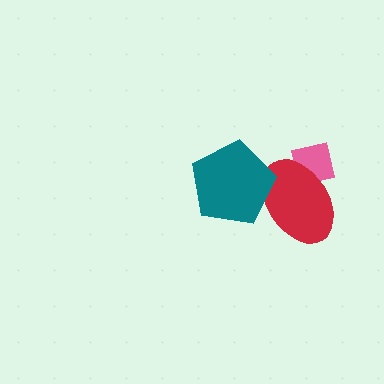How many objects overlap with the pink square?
1 object overlaps with the pink square.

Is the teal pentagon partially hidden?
No, no other shape covers it.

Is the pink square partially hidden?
Yes, it is partially covered by another shape.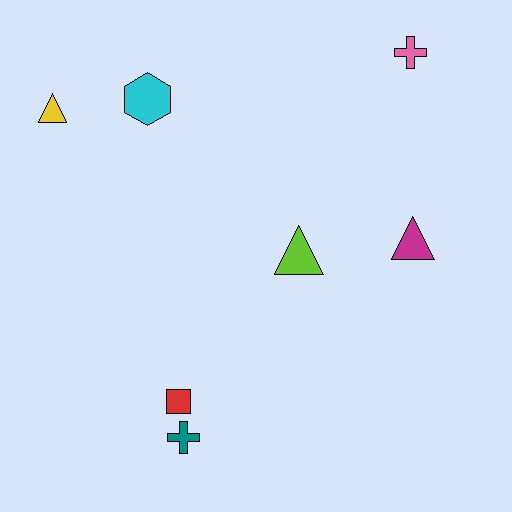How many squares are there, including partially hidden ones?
There is 1 square.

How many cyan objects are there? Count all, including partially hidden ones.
There is 1 cyan object.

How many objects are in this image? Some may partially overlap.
There are 7 objects.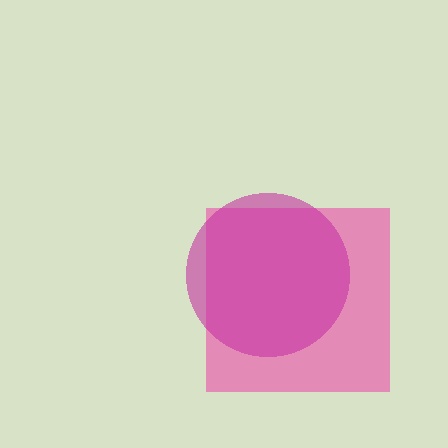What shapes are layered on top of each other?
The layered shapes are: a pink square, a magenta circle.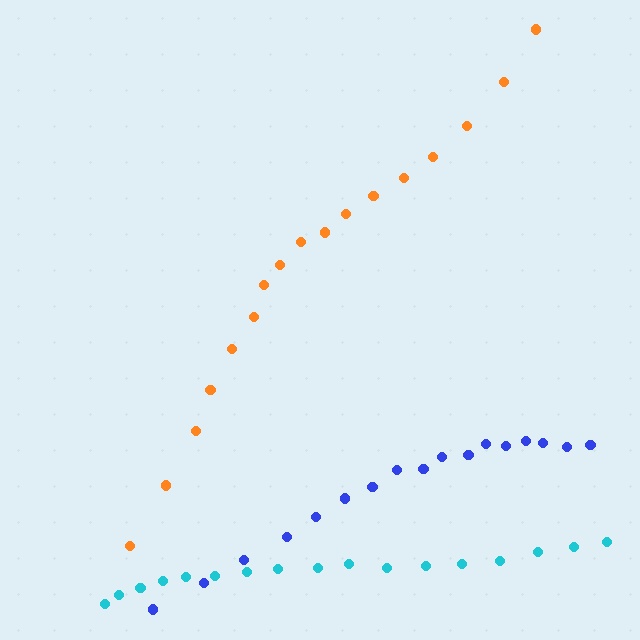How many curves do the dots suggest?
There are 3 distinct paths.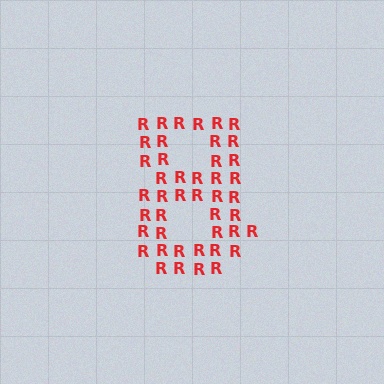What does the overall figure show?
The overall figure shows the digit 8.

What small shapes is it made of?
It is made of small letter R's.